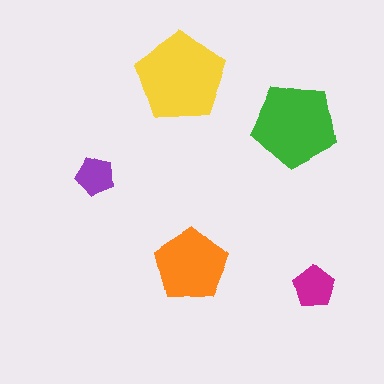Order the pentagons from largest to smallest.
the yellow one, the green one, the orange one, the magenta one, the purple one.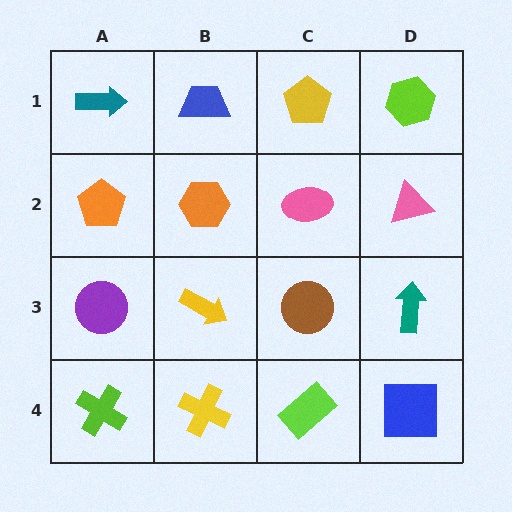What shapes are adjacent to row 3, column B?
An orange hexagon (row 2, column B), a yellow cross (row 4, column B), a purple circle (row 3, column A), a brown circle (row 3, column C).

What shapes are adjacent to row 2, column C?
A yellow pentagon (row 1, column C), a brown circle (row 3, column C), an orange hexagon (row 2, column B), a pink triangle (row 2, column D).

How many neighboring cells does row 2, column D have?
3.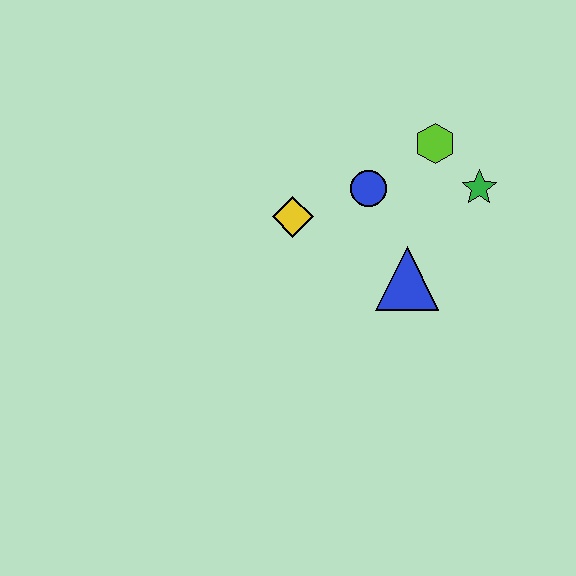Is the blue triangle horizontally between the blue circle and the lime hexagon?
Yes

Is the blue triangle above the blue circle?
No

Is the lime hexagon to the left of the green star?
Yes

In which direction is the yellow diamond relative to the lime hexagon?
The yellow diamond is to the left of the lime hexagon.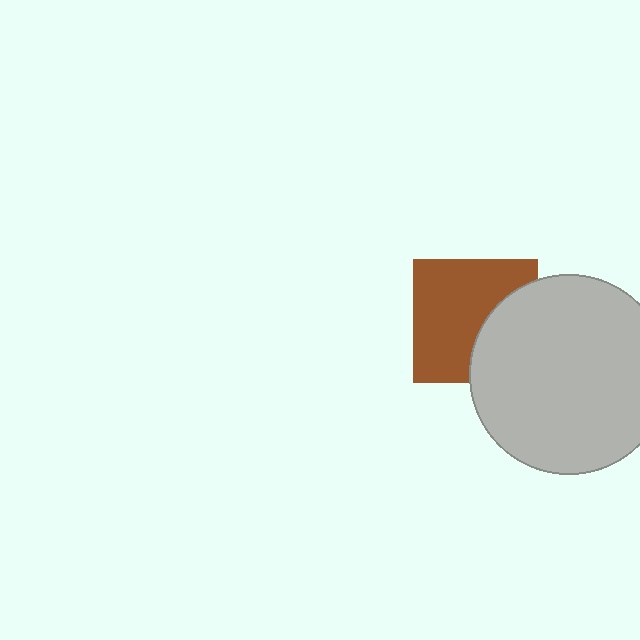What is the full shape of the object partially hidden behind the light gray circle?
The partially hidden object is a brown square.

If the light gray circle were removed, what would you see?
You would see the complete brown square.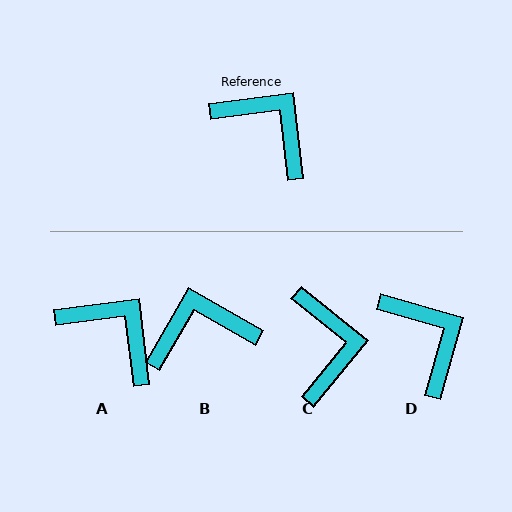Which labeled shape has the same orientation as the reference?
A.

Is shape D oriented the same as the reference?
No, it is off by about 23 degrees.